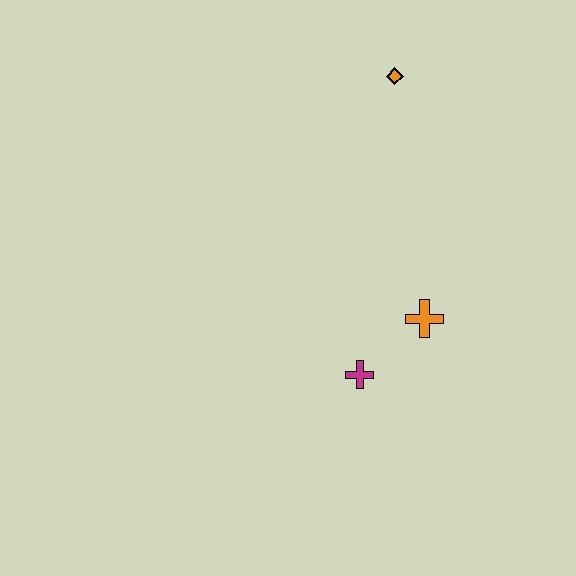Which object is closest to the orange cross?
The magenta cross is closest to the orange cross.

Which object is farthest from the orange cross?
The orange diamond is farthest from the orange cross.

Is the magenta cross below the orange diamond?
Yes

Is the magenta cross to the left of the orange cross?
Yes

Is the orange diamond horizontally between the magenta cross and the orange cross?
Yes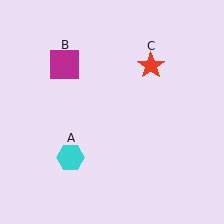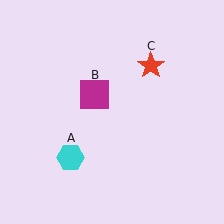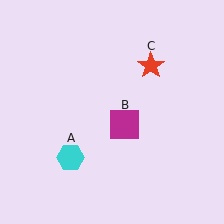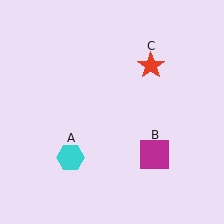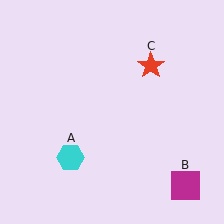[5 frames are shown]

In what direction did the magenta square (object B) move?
The magenta square (object B) moved down and to the right.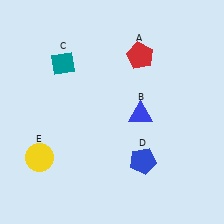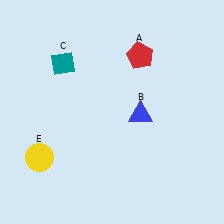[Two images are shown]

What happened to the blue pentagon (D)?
The blue pentagon (D) was removed in Image 2. It was in the bottom-right area of Image 1.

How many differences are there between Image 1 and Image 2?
There is 1 difference between the two images.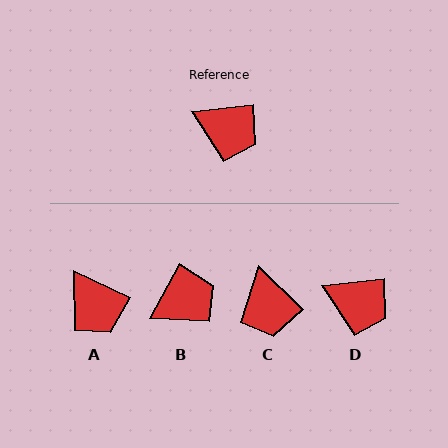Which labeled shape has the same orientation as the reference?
D.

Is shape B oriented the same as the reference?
No, it is off by about 54 degrees.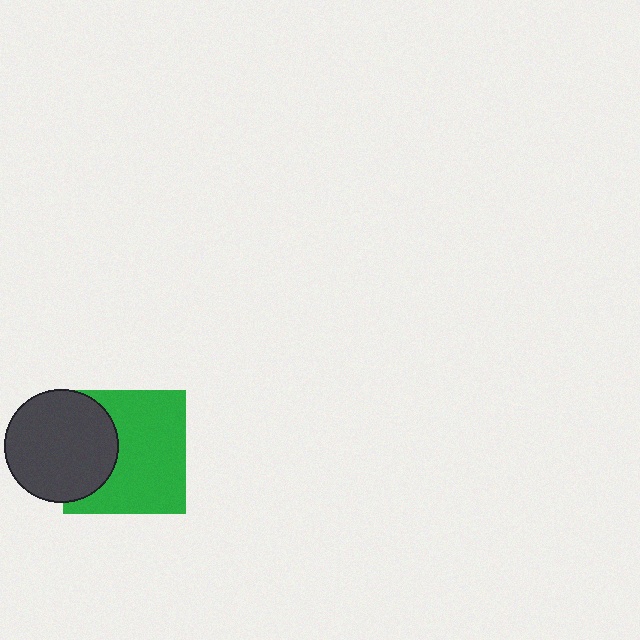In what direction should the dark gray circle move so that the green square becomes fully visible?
The dark gray circle should move left. That is the shortest direction to clear the overlap and leave the green square fully visible.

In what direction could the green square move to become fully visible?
The green square could move right. That would shift it out from behind the dark gray circle entirely.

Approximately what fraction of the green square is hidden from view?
Roughly 33% of the green square is hidden behind the dark gray circle.